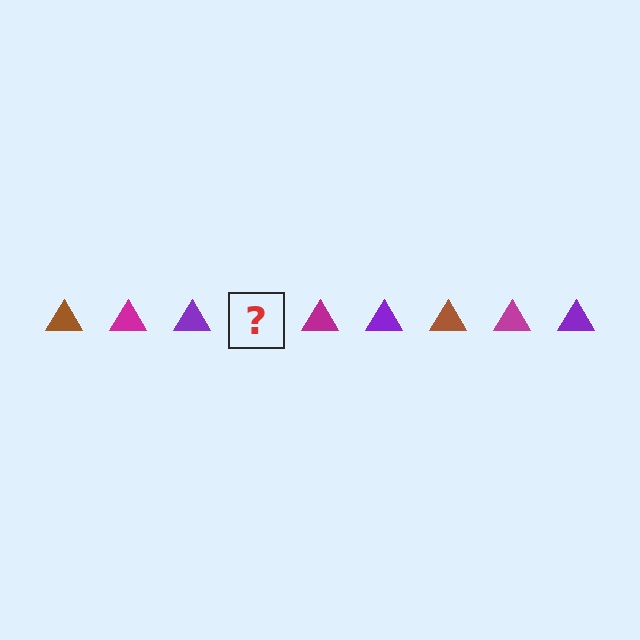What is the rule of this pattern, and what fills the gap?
The rule is that the pattern cycles through brown, magenta, purple triangles. The gap should be filled with a brown triangle.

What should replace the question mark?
The question mark should be replaced with a brown triangle.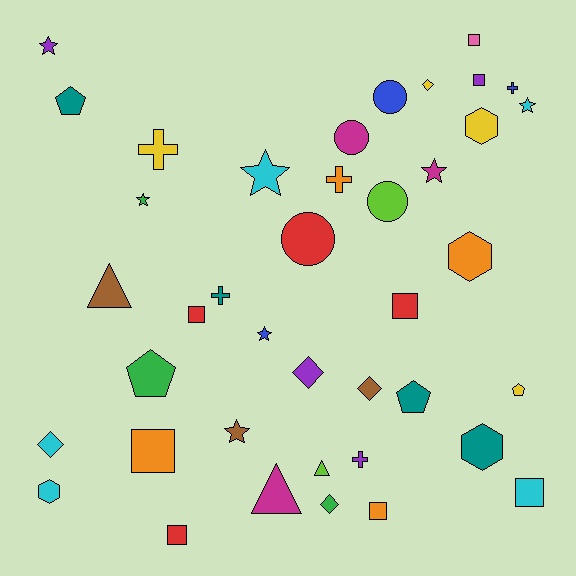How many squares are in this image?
There are 8 squares.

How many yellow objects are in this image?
There are 4 yellow objects.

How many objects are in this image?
There are 40 objects.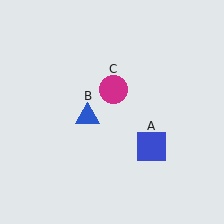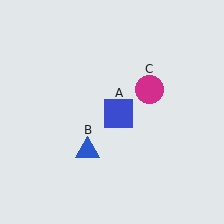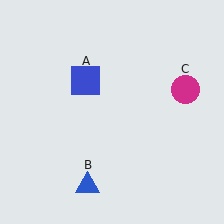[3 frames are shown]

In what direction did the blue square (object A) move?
The blue square (object A) moved up and to the left.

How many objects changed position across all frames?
3 objects changed position: blue square (object A), blue triangle (object B), magenta circle (object C).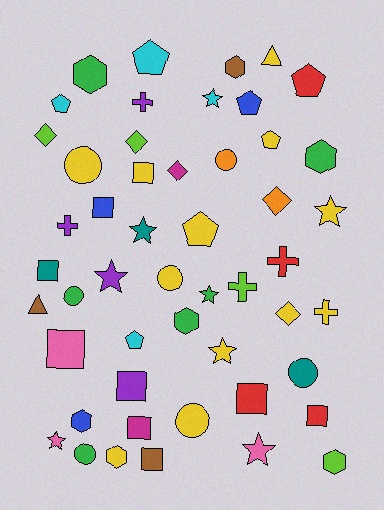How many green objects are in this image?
There are 6 green objects.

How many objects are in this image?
There are 50 objects.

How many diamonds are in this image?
There are 5 diamonds.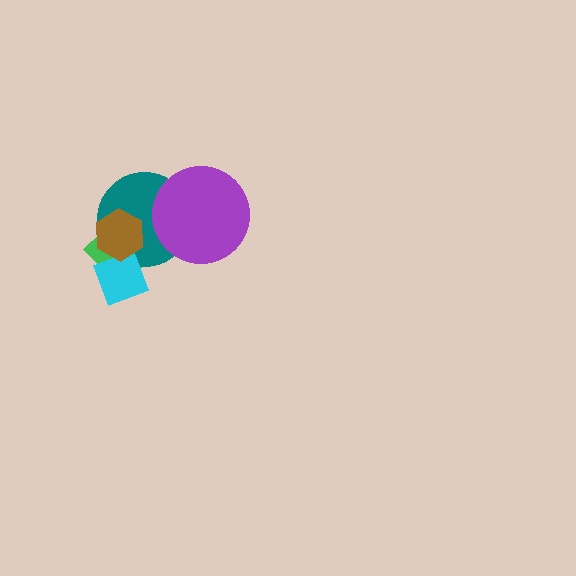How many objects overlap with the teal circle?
4 objects overlap with the teal circle.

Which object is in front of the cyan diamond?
The brown hexagon is in front of the cyan diamond.